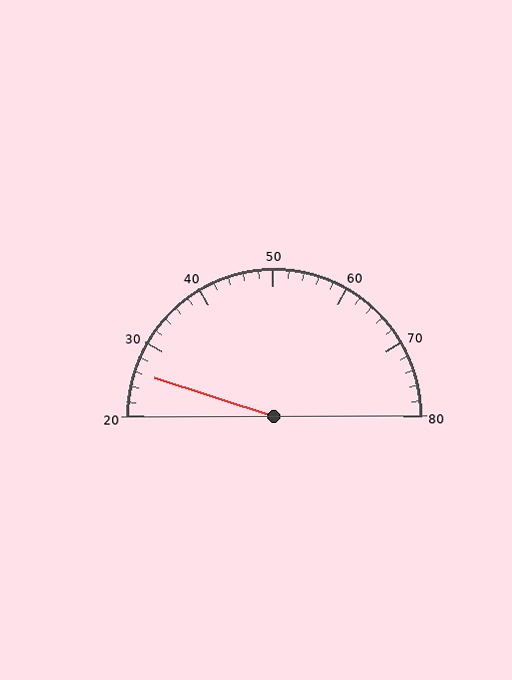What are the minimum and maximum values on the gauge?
The gauge ranges from 20 to 80.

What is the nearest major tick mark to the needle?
The nearest major tick mark is 30.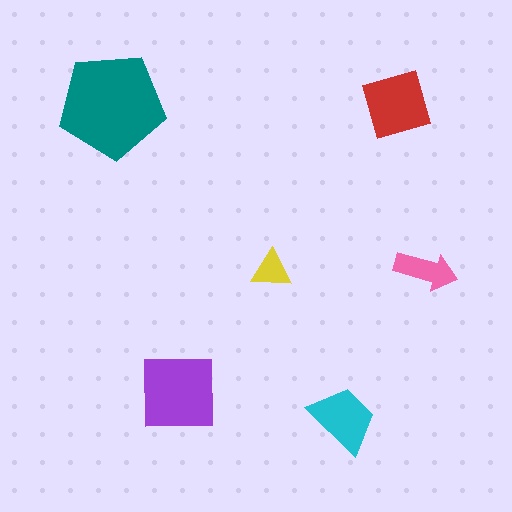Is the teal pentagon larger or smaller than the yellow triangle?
Larger.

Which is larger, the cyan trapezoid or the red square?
The red square.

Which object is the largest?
The teal pentagon.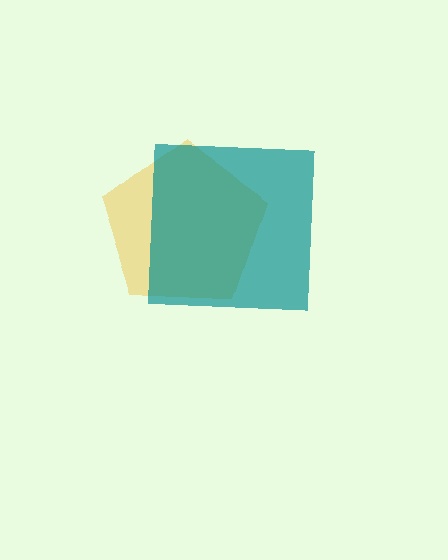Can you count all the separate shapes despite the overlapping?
Yes, there are 2 separate shapes.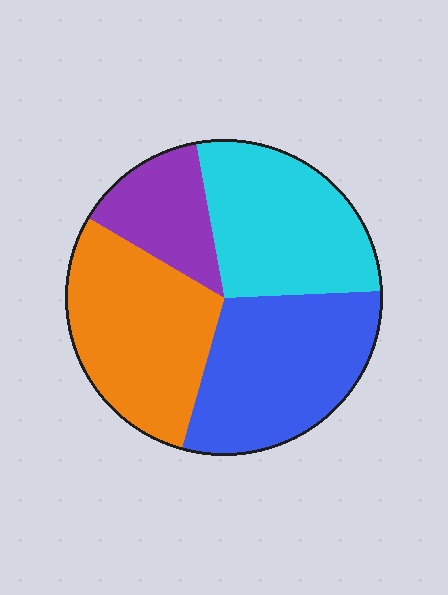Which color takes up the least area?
Purple, at roughly 15%.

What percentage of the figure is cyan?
Cyan takes up about one quarter (1/4) of the figure.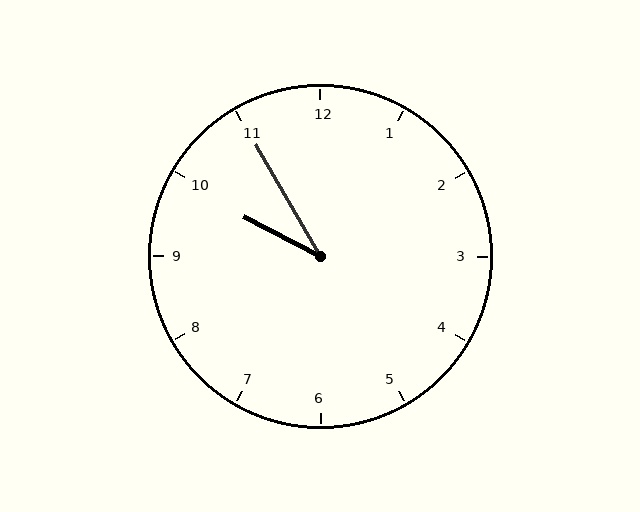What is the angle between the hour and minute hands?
Approximately 32 degrees.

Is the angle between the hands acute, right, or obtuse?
It is acute.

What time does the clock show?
9:55.